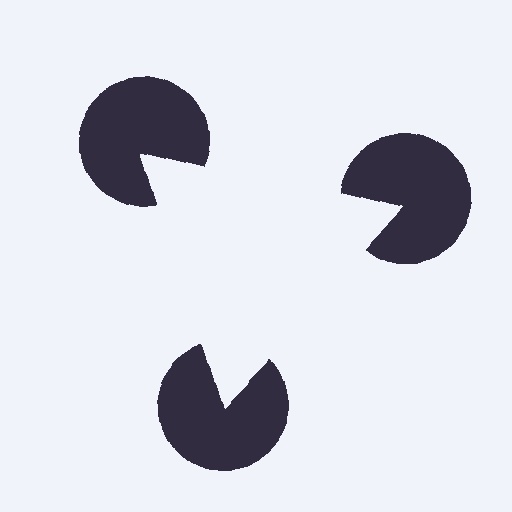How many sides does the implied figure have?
3 sides.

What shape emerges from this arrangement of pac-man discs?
An illusory triangle — its edges are inferred from the aligned wedge cuts in the pac-man discs, not physically drawn.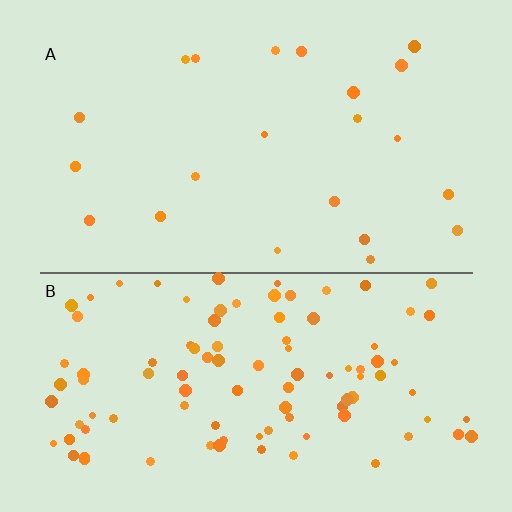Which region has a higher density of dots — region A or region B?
B (the bottom).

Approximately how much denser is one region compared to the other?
Approximately 4.5× — region B over region A.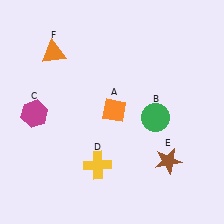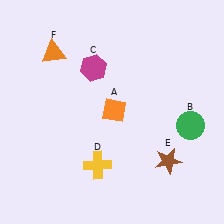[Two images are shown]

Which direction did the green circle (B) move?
The green circle (B) moved right.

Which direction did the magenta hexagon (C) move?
The magenta hexagon (C) moved right.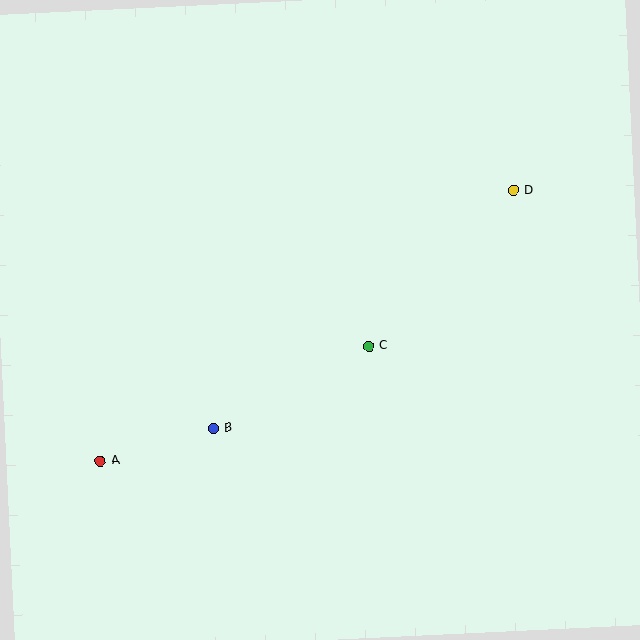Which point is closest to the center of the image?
Point C at (368, 346) is closest to the center.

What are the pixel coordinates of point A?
Point A is at (100, 461).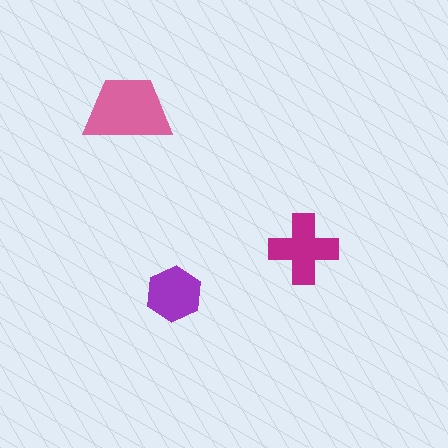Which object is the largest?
The pink trapezoid.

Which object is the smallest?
The purple hexagon.